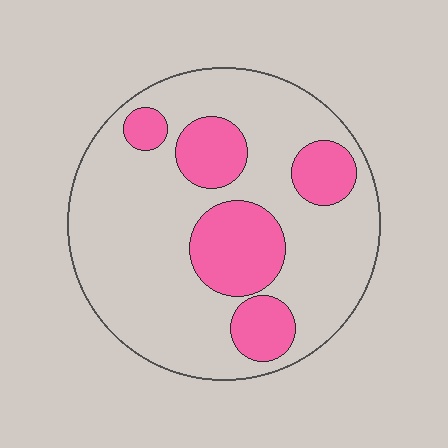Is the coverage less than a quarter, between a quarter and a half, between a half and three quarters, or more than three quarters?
Between a quarter and a half.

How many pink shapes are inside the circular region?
5.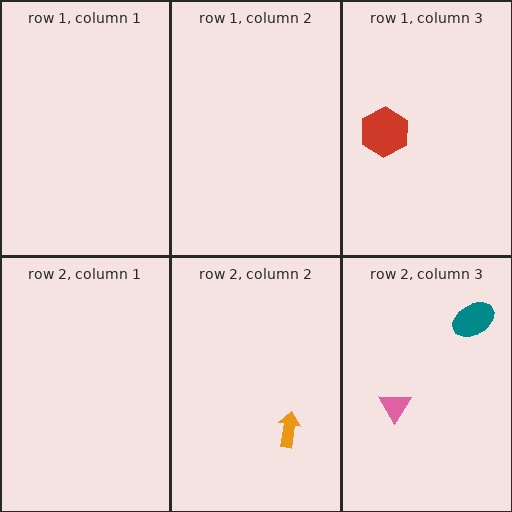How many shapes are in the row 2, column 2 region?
1.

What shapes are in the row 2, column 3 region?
The teal ellipse, the pink triangle.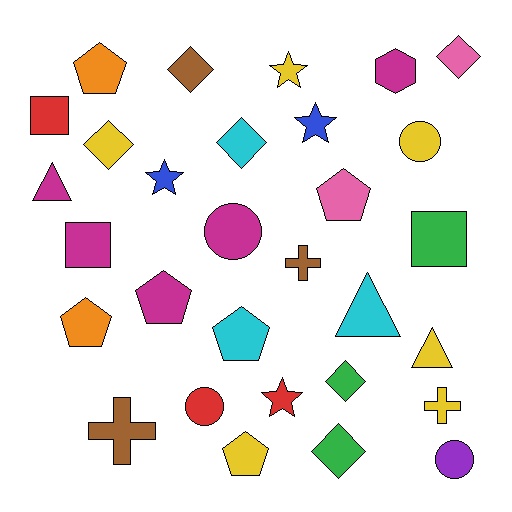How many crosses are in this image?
There are 3 crosses.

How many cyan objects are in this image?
There are 3 cyan objects.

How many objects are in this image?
There are 30 objects.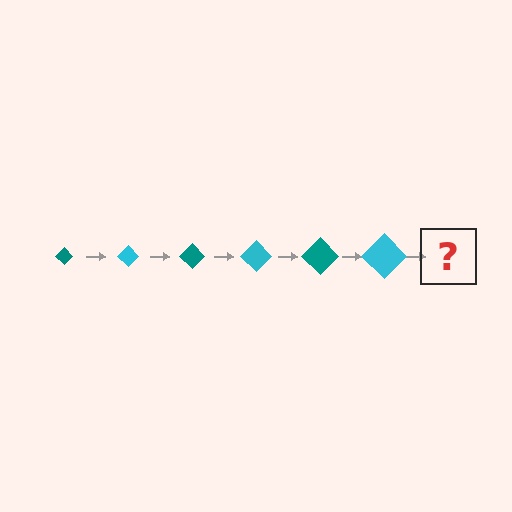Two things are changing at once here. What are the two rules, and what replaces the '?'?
The two rules are that the diamond grows larger each step and the color cycles through teal and cyan. The '?' should be a teal diamond, larger than the previous one.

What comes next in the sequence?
The next element should be a teal diamond, larger than the previous one.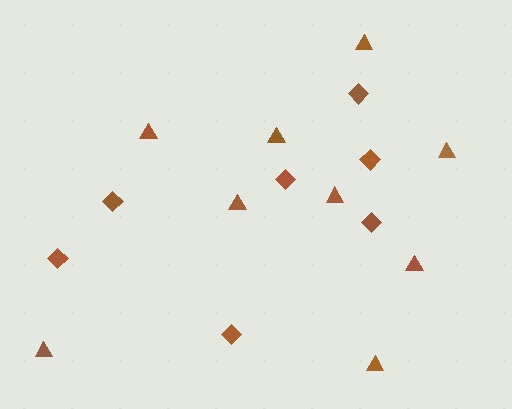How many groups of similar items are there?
There are 2 groups: one group of triangles (9) and one group of diamonds (7).